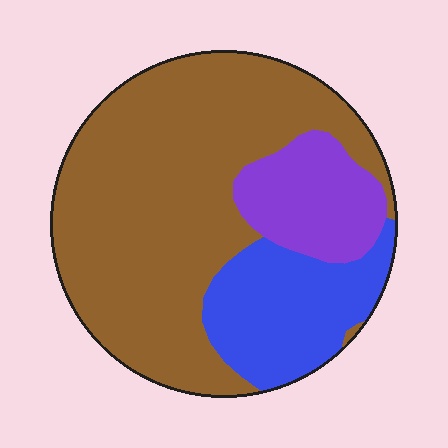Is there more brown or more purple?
Brown.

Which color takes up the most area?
Brown, at roughly 65%.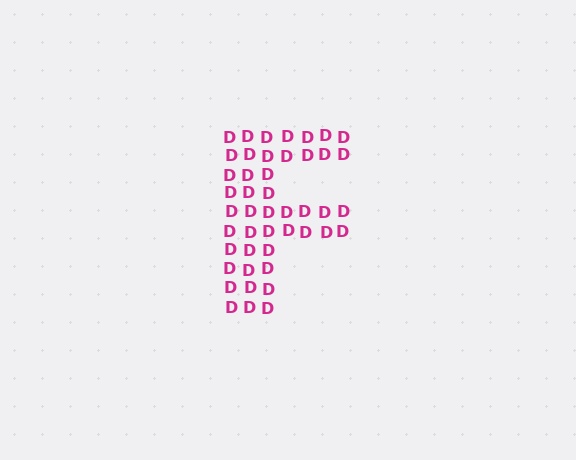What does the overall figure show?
The overall figure shows the letter F.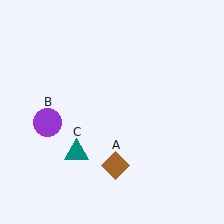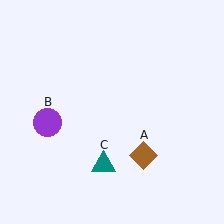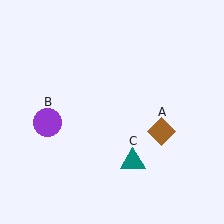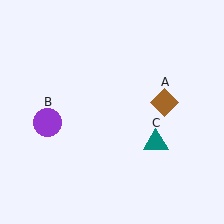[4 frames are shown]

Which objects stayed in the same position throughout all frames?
Purple circle (object B) remained stationary.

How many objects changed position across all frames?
2 objects changed position: brown diamond (object A), teal triangle (object C).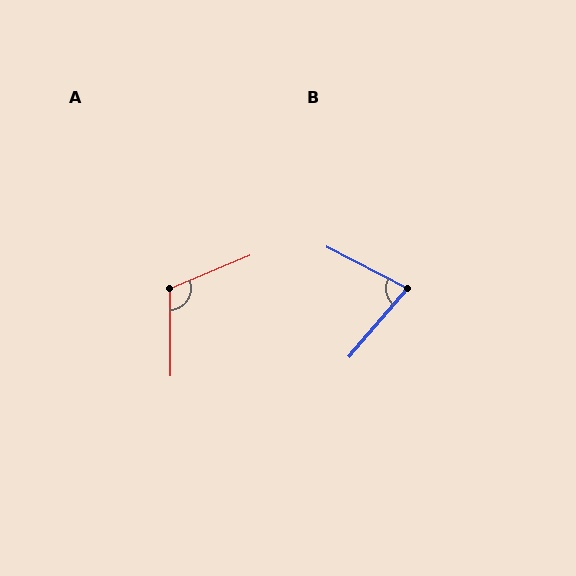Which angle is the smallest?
B, at approximately 77 degrees.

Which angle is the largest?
A, at approximately 113 degrees.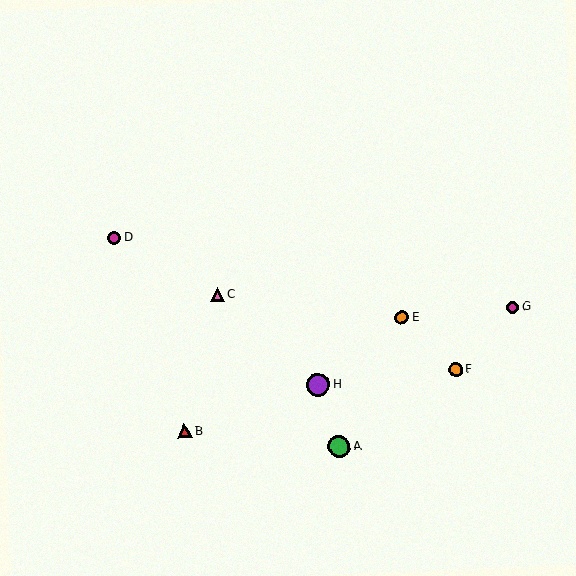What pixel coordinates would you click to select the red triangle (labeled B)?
Click at (185, 431) to select the red triangle B.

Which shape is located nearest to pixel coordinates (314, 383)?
The purple circle (labeled H) at (318, 385) is nearest to that location.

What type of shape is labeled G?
Shape G is a magenta circle.